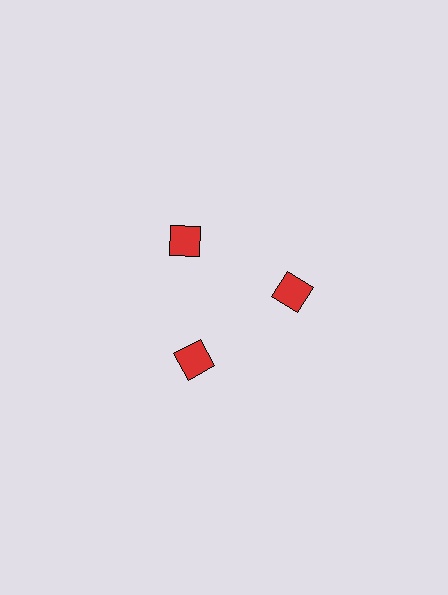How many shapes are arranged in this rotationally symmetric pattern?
There are 3 shapes, arranged in 3 groups of 1.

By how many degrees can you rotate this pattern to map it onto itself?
The pattern maps onto itself every 120 degrees of rotation.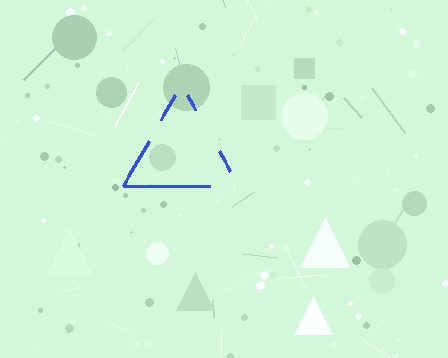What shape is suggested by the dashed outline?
The dashed outline suggests a triangle.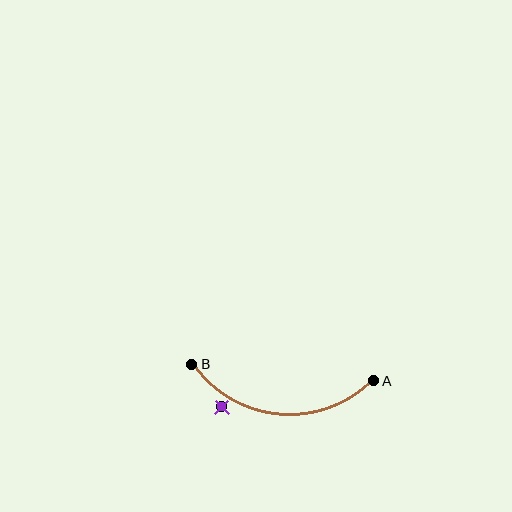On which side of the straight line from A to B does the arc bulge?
The arc bulges below the straight line connecting A and B.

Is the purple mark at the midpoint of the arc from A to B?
No — the purple mark does not lie on the arc at all. It sits slightly outside the curve.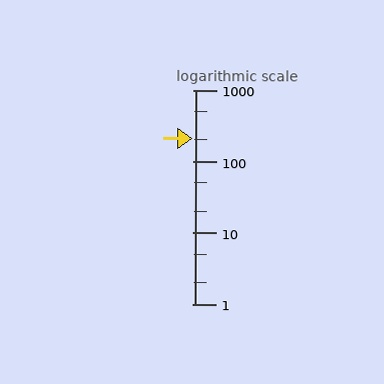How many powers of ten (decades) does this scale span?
The scale spans 3 decades, from 1 to 1000.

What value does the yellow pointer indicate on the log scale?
The pointer indicates approximately 210.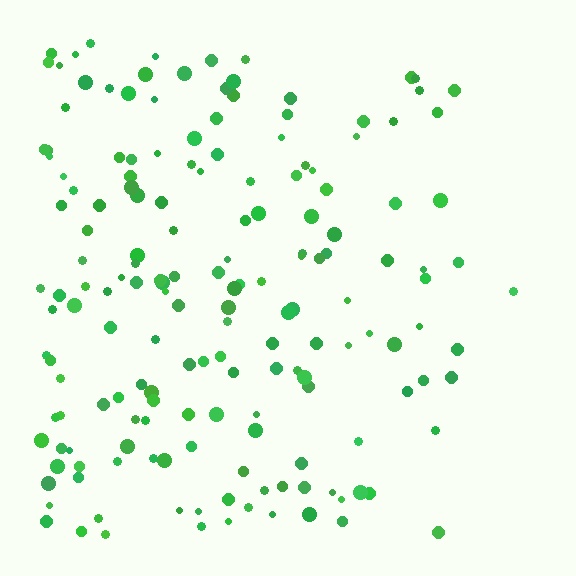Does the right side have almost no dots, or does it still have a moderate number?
Still a moderate number, just noticeably fewer than the left.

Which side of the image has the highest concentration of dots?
The left.